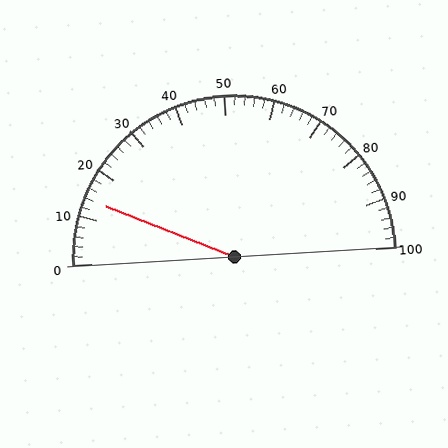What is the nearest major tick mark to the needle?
The nearest major tick mark is 10.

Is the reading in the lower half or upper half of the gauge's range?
The reading is in the lower half of the range (0 to 100).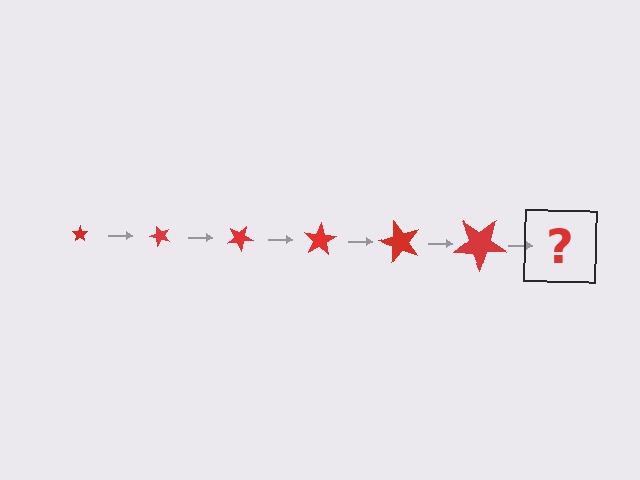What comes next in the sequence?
The next element should be a star, larger than the previous one and rotated 300 degrees from the start.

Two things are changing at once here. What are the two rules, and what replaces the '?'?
The two rules are that the star grows larger each step and it rotates 50 degrees each step. The '?' should be a star, larger than the previous one and rotated 300 degrees from the start.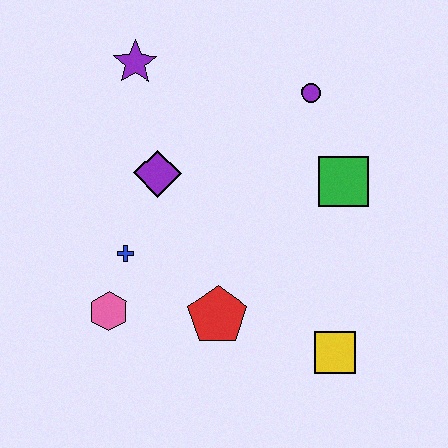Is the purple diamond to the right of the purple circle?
No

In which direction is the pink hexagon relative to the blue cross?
The pink hexagon is below the blue cross.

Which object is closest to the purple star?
The purple diamond is closest to the purple star.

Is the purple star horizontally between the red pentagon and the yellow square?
No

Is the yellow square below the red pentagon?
Yes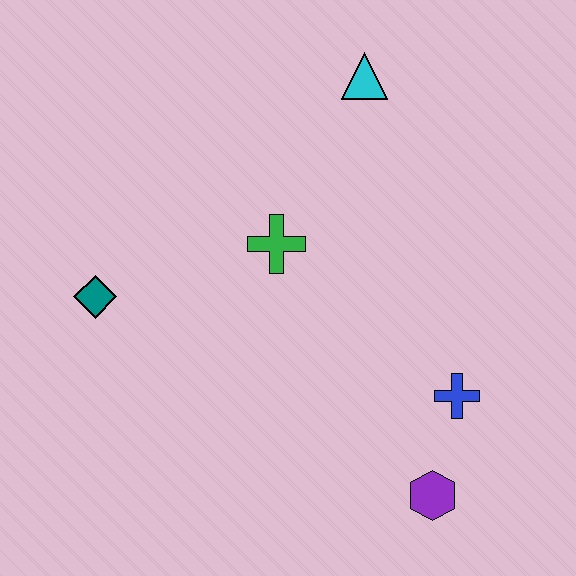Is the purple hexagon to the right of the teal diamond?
Yes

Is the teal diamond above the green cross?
No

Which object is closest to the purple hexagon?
The blue cross is closest to the purple hexagon.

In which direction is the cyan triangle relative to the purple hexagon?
The cyan triangle is above the purple hexagon.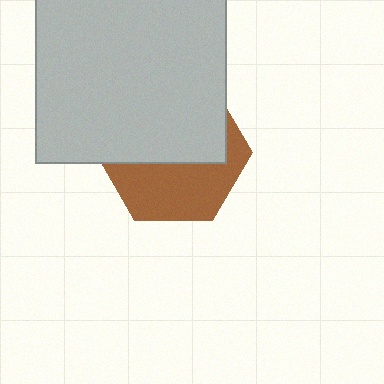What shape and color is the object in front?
The object in front is a light gray rectangle.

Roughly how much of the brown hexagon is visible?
A small part of it is visible (roughly 45%).